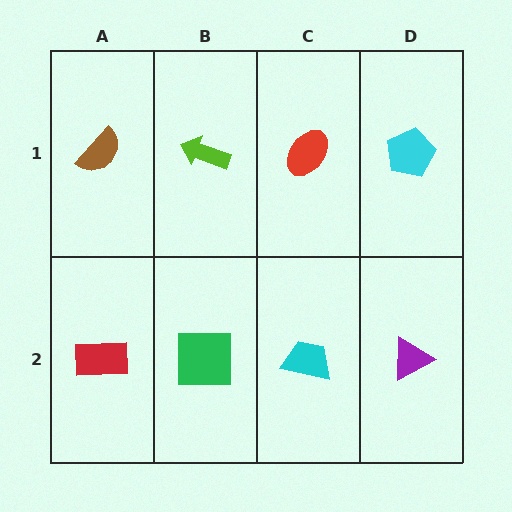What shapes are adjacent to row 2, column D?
A cyan pentagon (row 1, column D), a cyan trapezoid (row 2, column C).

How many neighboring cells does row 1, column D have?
2.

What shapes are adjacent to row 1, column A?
A red rectangle (row 2, column A), a lime arrow (row 1, column B).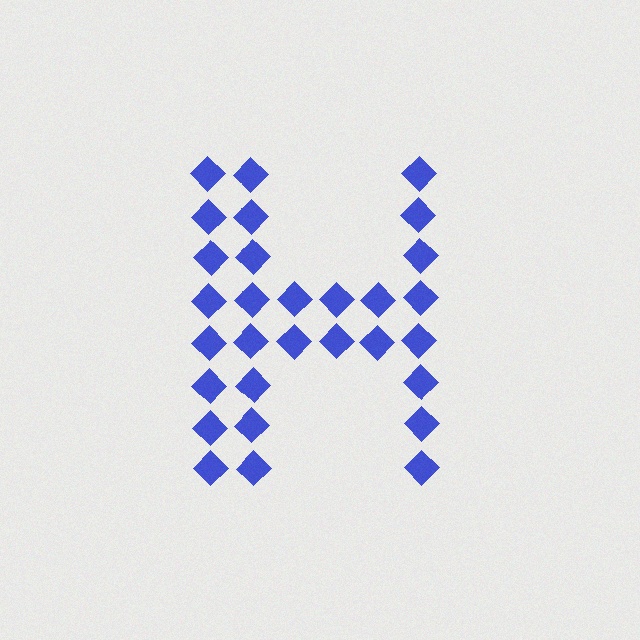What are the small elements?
The small elements are diamonds.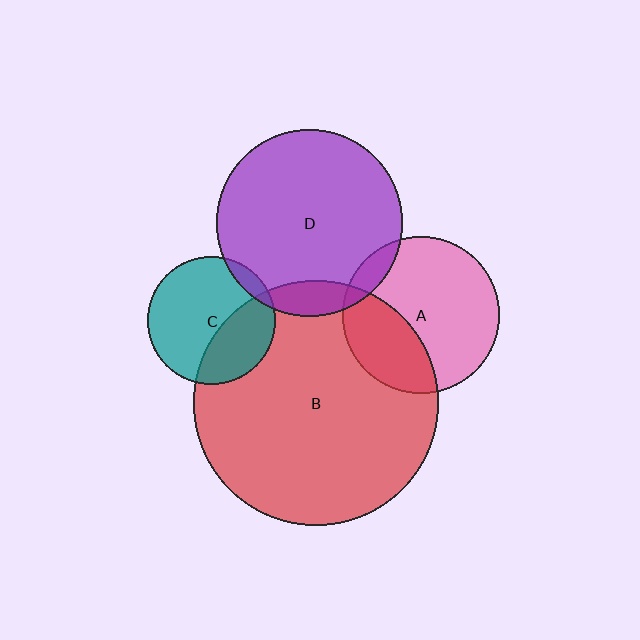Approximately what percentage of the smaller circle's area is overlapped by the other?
Approximately 5%.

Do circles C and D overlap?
Yes.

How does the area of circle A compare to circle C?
Approximately 1.5 times.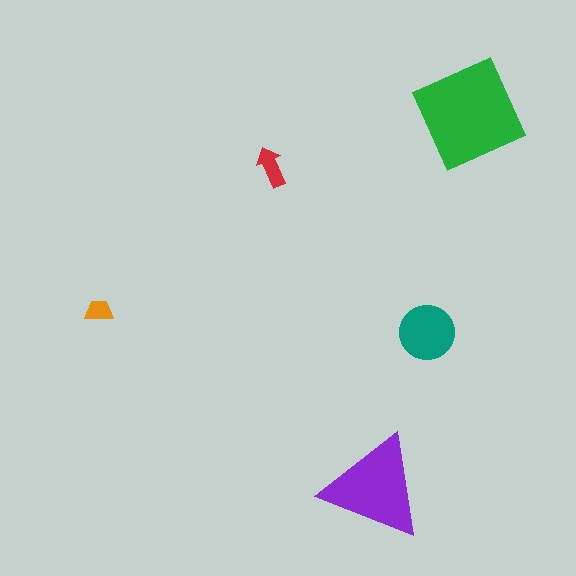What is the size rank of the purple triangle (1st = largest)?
2nd.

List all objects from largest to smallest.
The green diamond, the purple triangle, the teal circle, the red arrow, the orange trapezoid.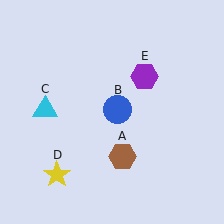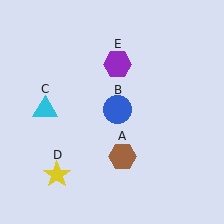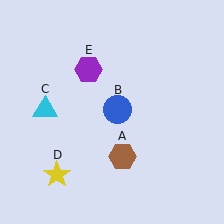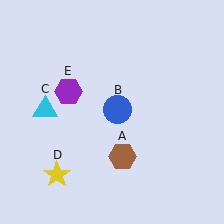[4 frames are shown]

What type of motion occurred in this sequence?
The purple hexagon (object E) rotated counterclockwise around the center of the scene.